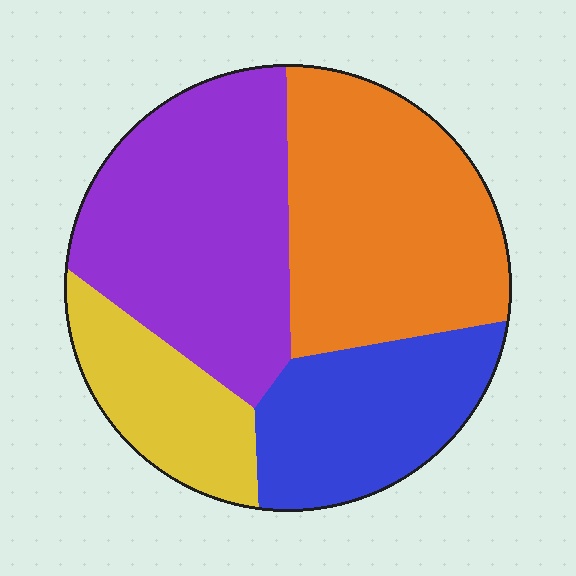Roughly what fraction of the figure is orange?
Orange takes up about one third (1/3) of the figure.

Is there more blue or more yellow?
Blue.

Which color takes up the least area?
Yellow, at roughly 15%.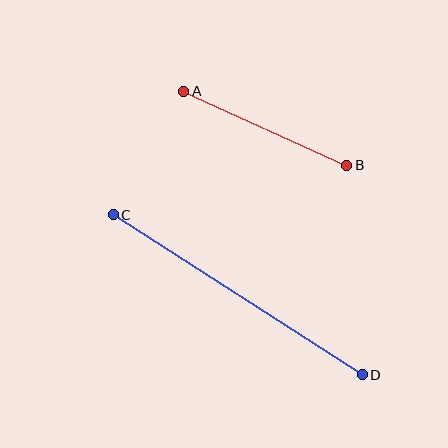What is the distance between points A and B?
The distance is approximately 179 pixels.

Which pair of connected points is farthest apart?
Points C and D are farthest apart.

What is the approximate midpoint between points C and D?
The midpoint is at approximately (238, 295) pixels.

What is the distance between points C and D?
The distance is approximately 296 pixels.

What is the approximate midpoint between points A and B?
The midpoint is at approximately (265, 128) pixels.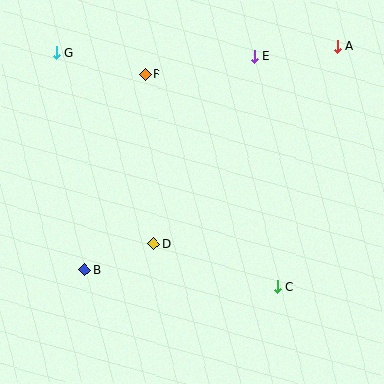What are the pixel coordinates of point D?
Point D is at (154, 244).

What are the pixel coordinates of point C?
Point C is at (277, 287).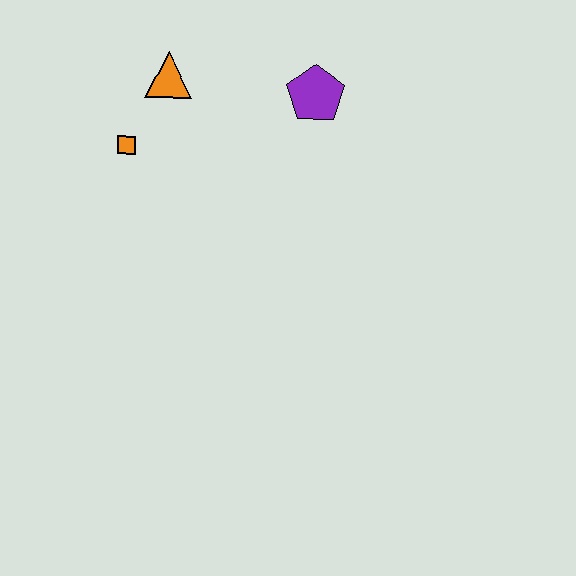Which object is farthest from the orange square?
The purple pentagon is farthest from the orange square.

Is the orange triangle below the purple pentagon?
No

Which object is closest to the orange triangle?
The orange square is closest to the orange triangle.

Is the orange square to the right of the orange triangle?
No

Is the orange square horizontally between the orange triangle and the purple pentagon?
No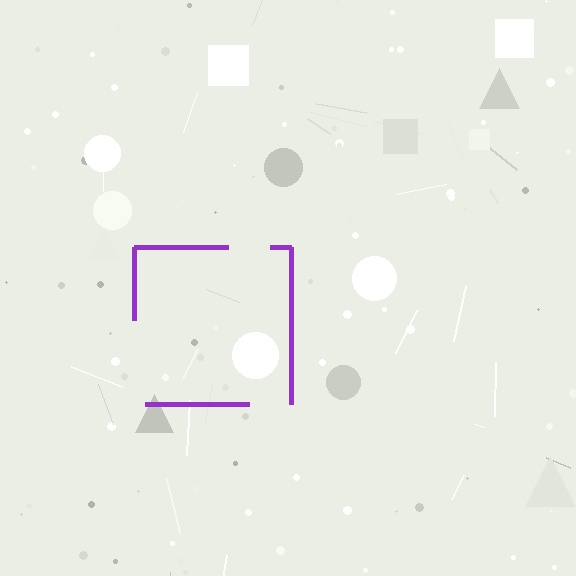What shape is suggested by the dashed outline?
The dashed outline suggests a square.